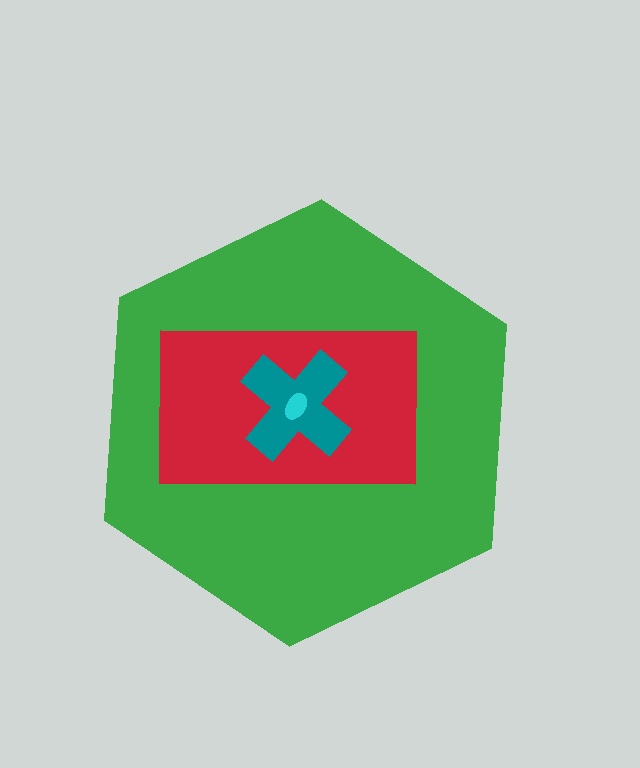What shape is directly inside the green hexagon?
The red rectangle.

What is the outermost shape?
The green hexagon.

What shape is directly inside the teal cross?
The cyan ellipse.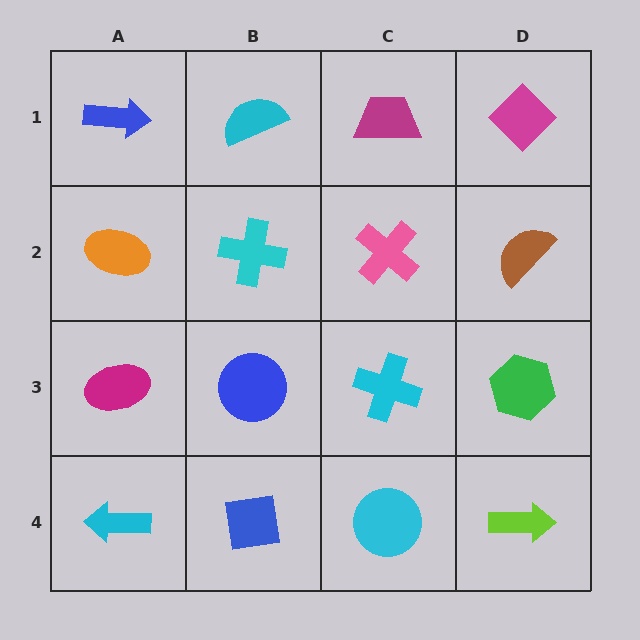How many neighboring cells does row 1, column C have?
3.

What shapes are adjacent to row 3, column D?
A brown semicircle (row 2, column D), a lime arrow (row 4, column D), a cyan cross (row 3, column C).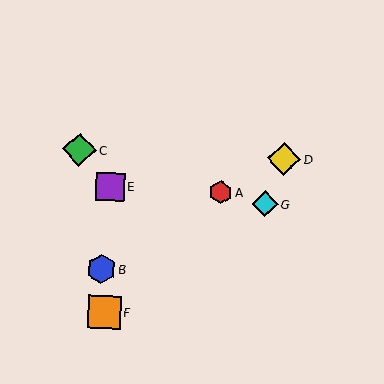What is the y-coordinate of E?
Object E is at y≈187.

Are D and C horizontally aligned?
Yes, both are at y≈159.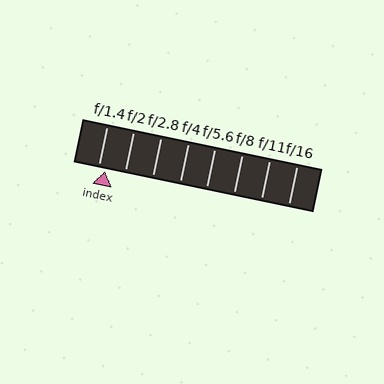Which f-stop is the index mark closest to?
The index mark is closest to f/1.4.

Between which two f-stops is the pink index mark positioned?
The index mark is between f/1.4 and f/2.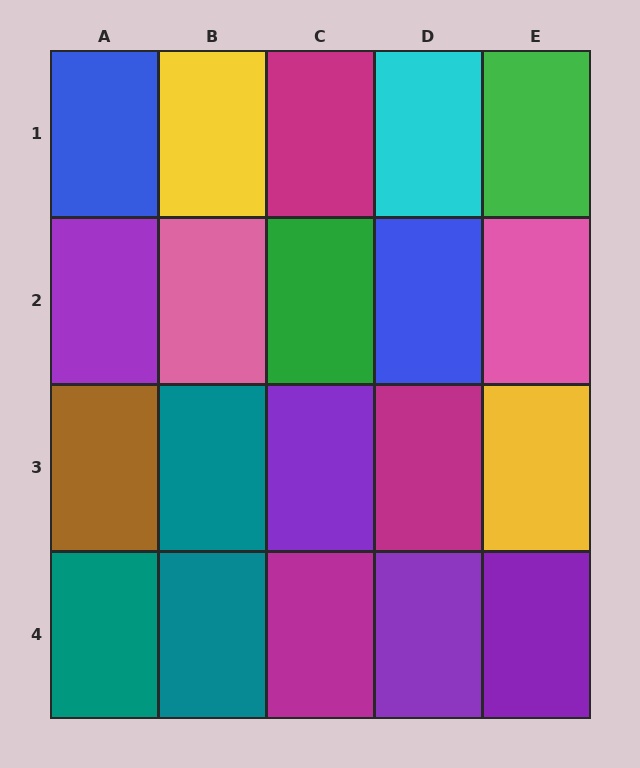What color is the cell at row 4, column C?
Magenta.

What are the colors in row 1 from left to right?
Blue, yellow, magenta, cyan, green.